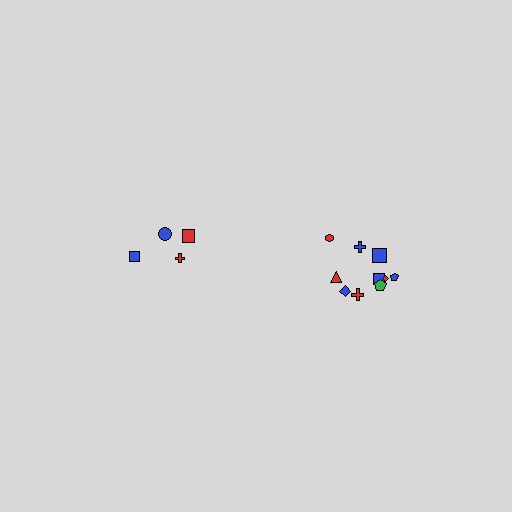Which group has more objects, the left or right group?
The right group.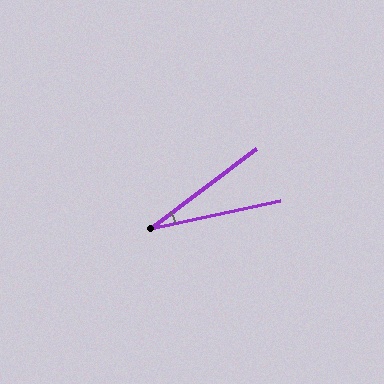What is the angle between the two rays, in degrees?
Approximately 25 degrees.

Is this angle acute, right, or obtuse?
It is acute.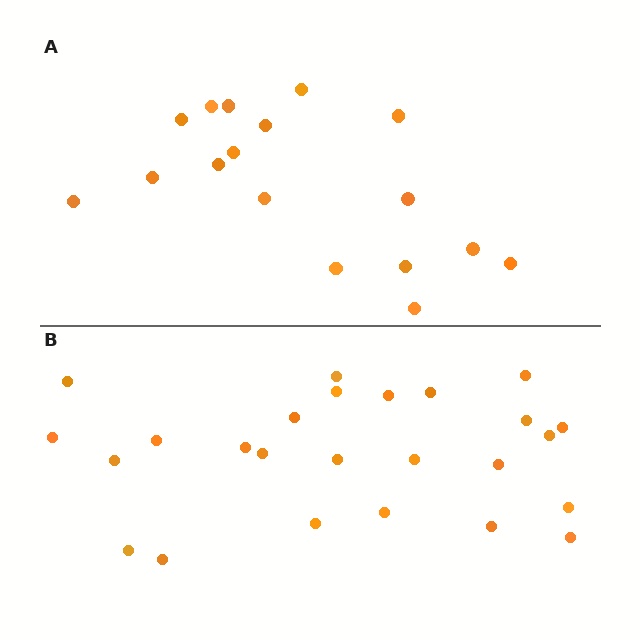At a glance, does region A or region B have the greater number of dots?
Region B (the bottom region) has more dots.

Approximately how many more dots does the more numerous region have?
Region B has roughly 8 or so more dots than region A.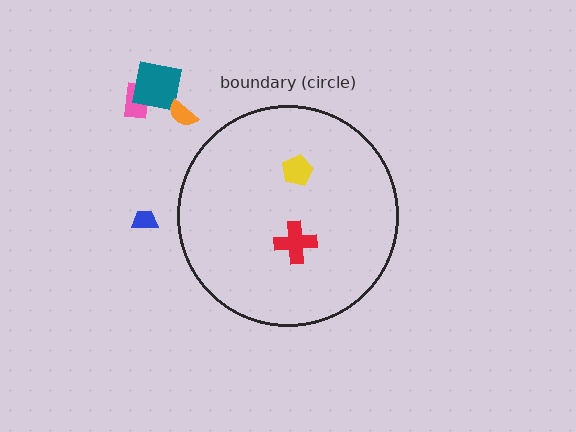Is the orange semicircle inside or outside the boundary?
Outside.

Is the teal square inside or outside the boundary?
Outside.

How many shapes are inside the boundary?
2 inside, 4 outside.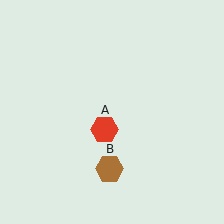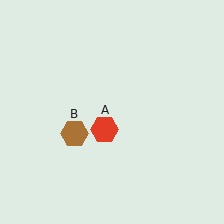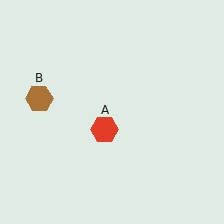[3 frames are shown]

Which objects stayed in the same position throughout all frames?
Red hexagon (object A) remained stationary.